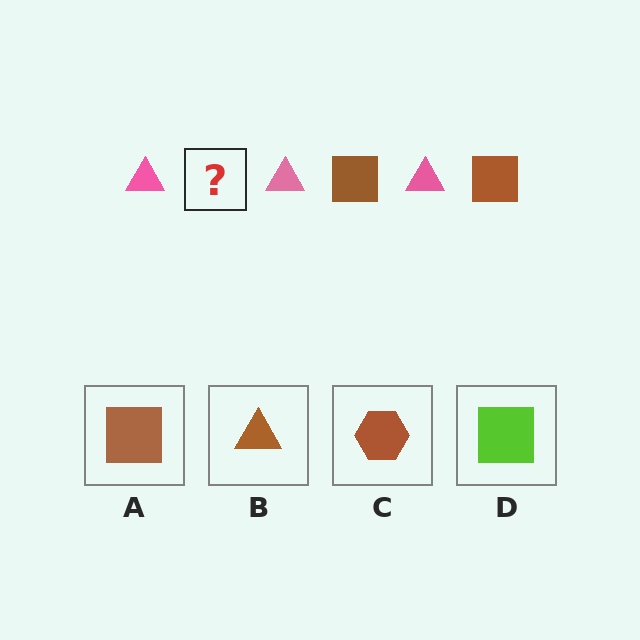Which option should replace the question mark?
Option A.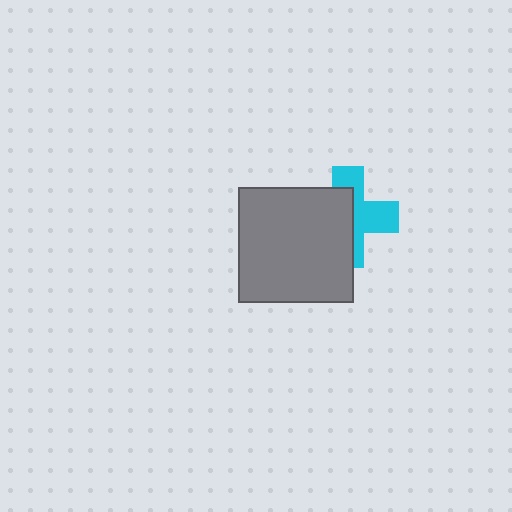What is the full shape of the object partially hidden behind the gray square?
The partially hidden object is a cyan cross.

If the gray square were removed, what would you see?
You would see the complete cyan cross.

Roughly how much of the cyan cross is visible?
About half of it is visible (roughly 48%).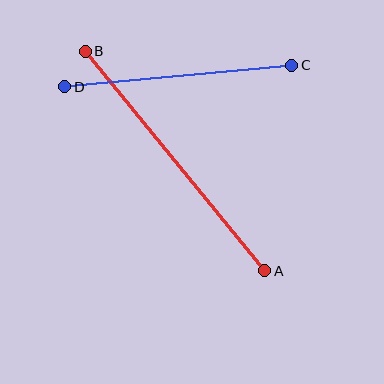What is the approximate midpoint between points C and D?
The midpoint is at approximately (178, 76) pixels.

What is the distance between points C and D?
The distance is approximately 228 pixels.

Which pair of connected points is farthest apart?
Points A and B are farthest apart.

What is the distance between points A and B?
The distance is approximately 284 pixels.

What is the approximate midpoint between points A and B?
The midpoint is at approximately (175, 161) pixels.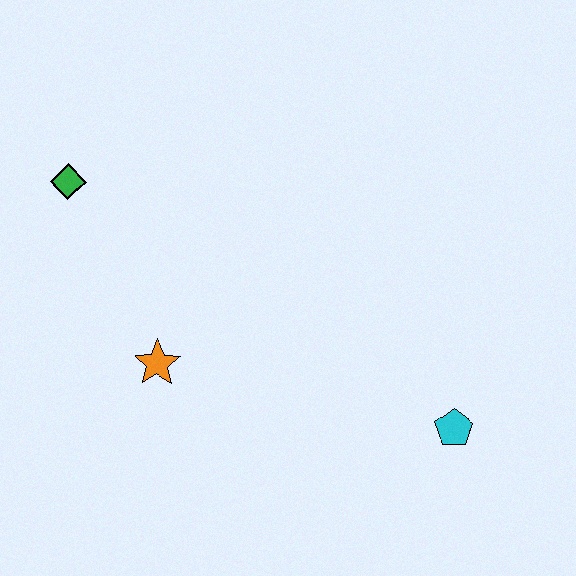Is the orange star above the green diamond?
No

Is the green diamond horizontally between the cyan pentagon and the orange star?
No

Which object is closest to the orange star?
The green diamond is closest to the orange star.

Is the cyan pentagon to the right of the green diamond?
Yes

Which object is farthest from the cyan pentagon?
The green diamond is farthest from the cyan pentagon.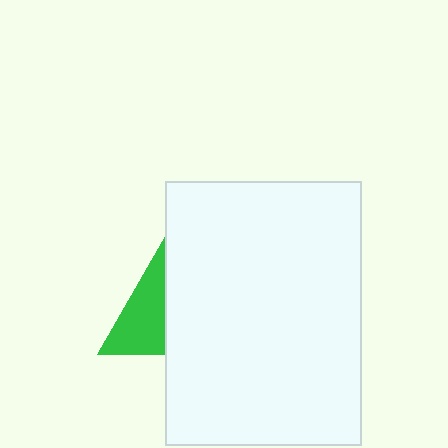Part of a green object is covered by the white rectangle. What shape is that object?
It is a triangle.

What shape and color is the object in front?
The object in front is a white rectangle.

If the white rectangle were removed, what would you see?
You would see the complete green triangle.